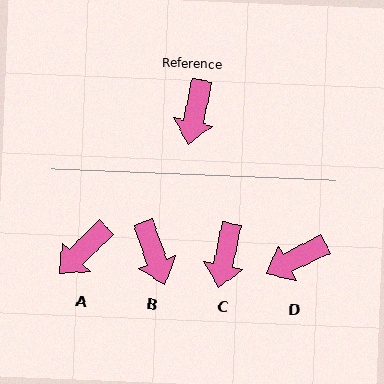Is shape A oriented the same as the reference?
No, it is off by about 34 degrees.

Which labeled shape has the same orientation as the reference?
C.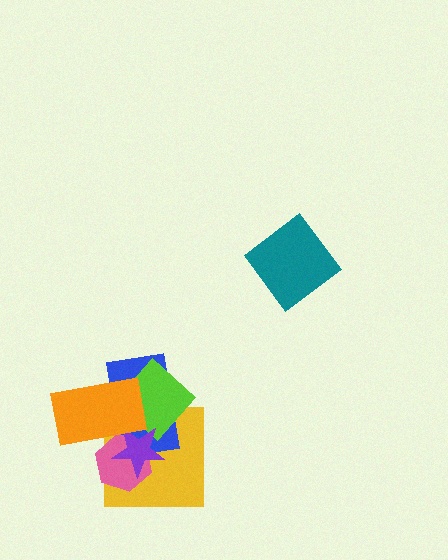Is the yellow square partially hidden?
Yes, it is partially covered by another shape.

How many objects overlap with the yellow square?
5 objects overlap with the yellow square.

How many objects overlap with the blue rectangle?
5 objects overlap with the blue rectangle.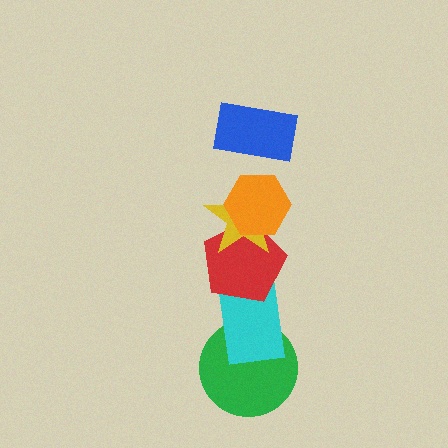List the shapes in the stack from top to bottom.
From top to bottom: the blue rectangle, the orange hexagon, the yellow star, the red pentagon, the cyan rectangle, the green circle.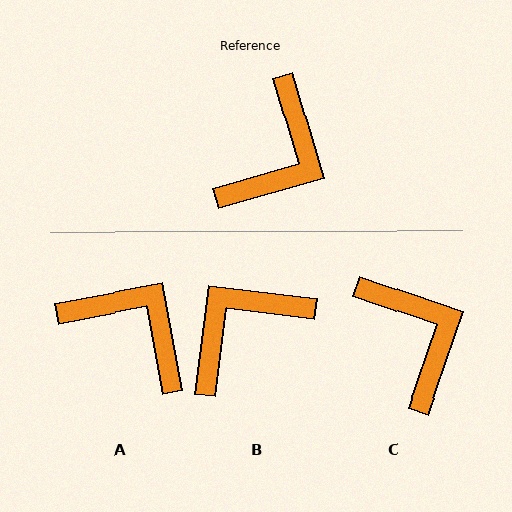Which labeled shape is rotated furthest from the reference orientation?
B, about 157 degrees away.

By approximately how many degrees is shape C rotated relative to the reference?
Approximately 55 degrees counter-clockwise.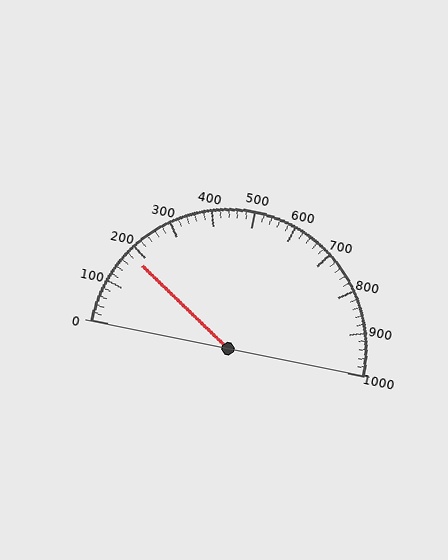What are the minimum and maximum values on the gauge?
The gauge ranges from 0 to 1000.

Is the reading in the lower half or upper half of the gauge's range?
The reading is in the lower half of the range (0 to 1000).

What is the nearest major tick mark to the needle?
The nearest major tick mark is 200.